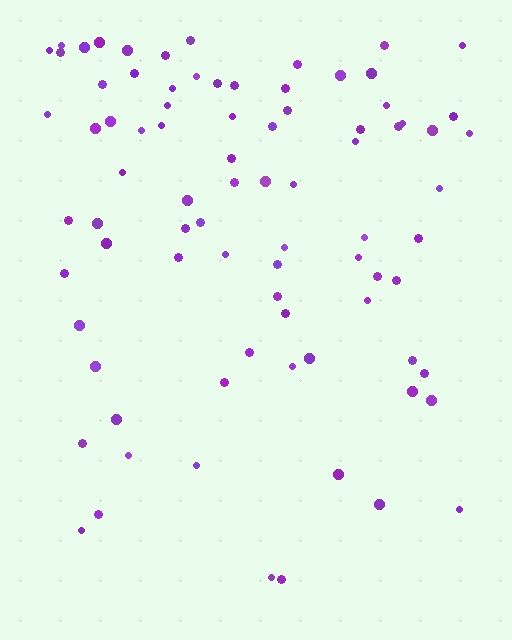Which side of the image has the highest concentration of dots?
The top.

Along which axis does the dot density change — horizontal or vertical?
Vertical.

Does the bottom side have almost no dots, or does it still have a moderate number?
Still a moderate number, just noticeably fewer than the top.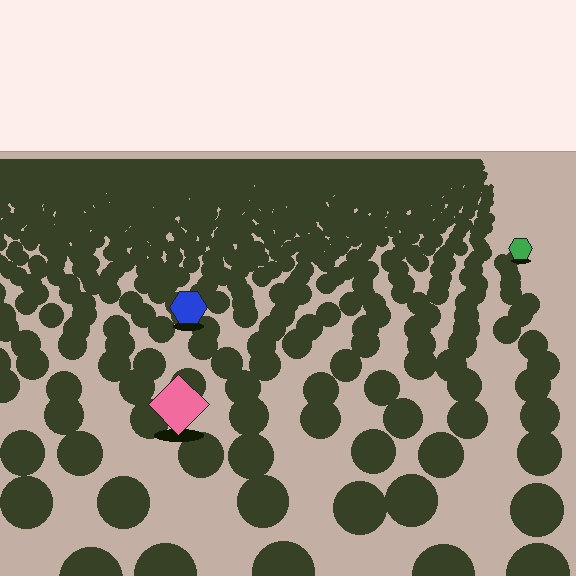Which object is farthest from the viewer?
The green hexagon is farthest from the viewer. It appears smaller and the ground texture around it is denser.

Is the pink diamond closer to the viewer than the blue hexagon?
Yes. The pink diamond is closer — you can tell from the texture gradient: the ground texture is coarser near it.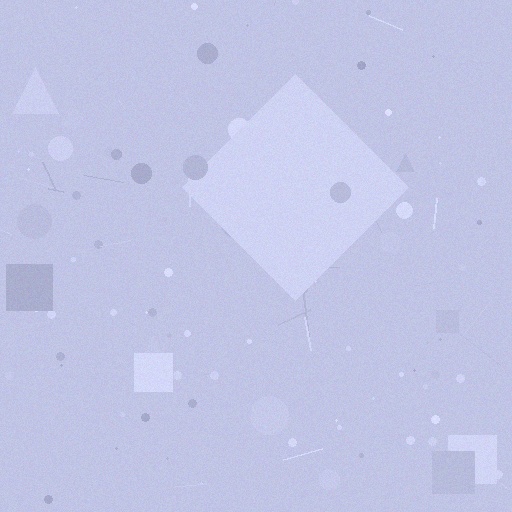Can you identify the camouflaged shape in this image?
The camouflaged shape is a diamond.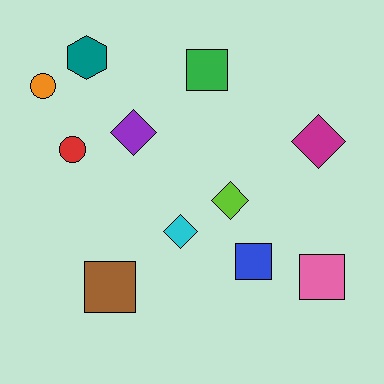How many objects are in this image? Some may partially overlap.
There are 11 objects.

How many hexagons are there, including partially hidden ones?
There is 1 hexagon.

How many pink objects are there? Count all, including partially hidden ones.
There is 1 pink object.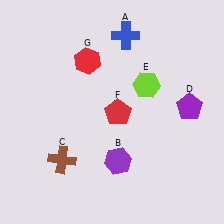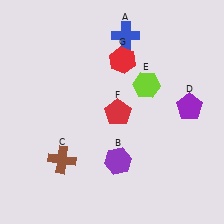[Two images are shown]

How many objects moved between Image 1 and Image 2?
1 object moved between the two images.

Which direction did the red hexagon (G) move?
The red hexagon (G) moved right.